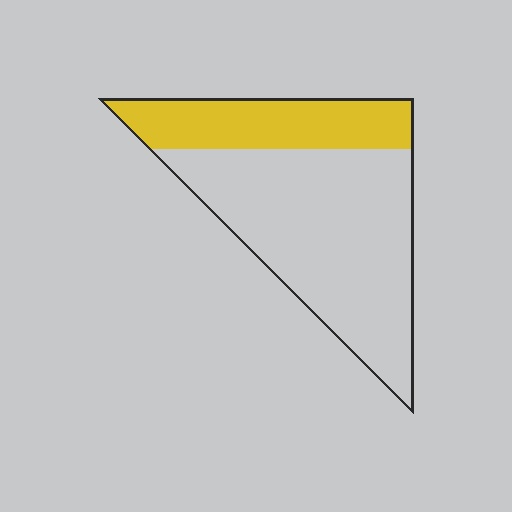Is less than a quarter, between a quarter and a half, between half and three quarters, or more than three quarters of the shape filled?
Between a quarter and a half.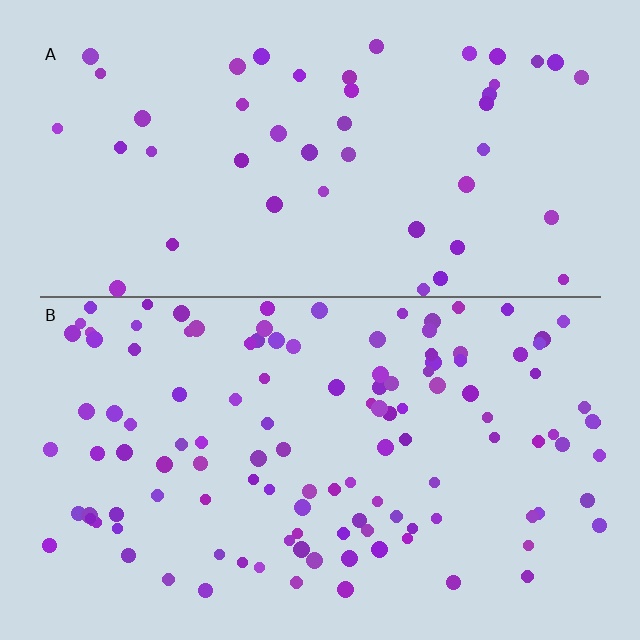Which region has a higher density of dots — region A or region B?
B (the bottom).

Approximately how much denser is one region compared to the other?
Approximately 2.6× — region B over region A.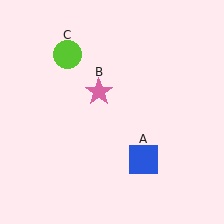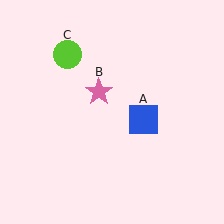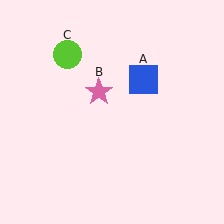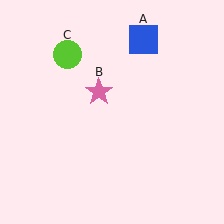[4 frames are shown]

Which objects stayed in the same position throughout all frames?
Pink star (object B) and lime circle (object C) remained stationary.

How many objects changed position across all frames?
1 object changed position: blue square (object A).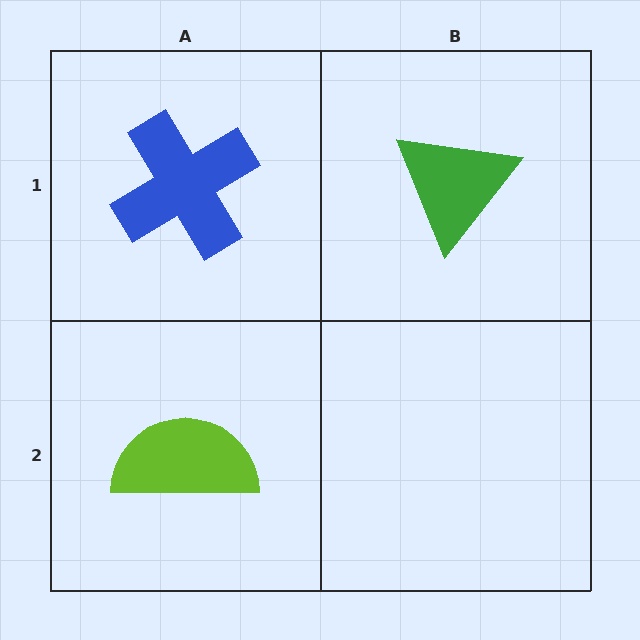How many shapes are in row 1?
2 shapes.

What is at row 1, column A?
A blue cross.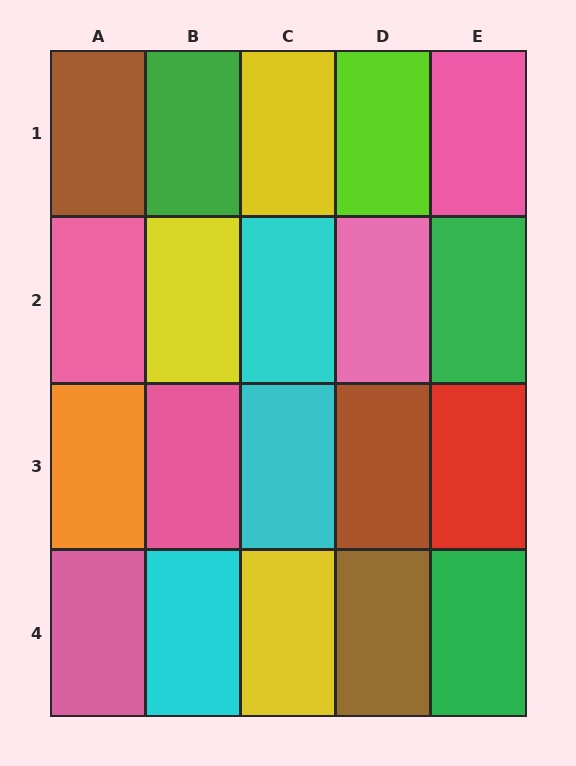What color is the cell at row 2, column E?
Green.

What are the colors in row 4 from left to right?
Pink, cyan, yellow, brown, green.